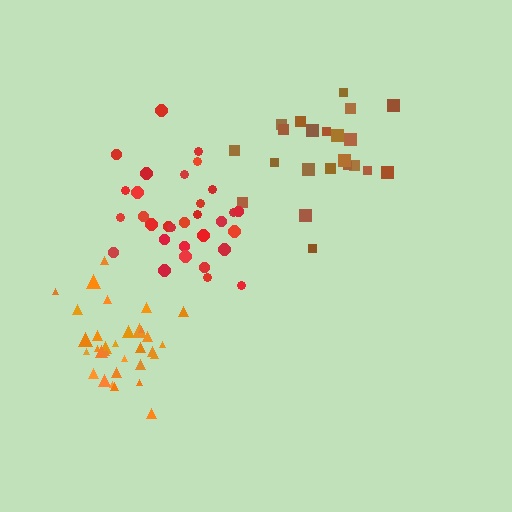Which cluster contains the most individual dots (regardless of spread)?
Orange (32).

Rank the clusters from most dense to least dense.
orange, red, brown.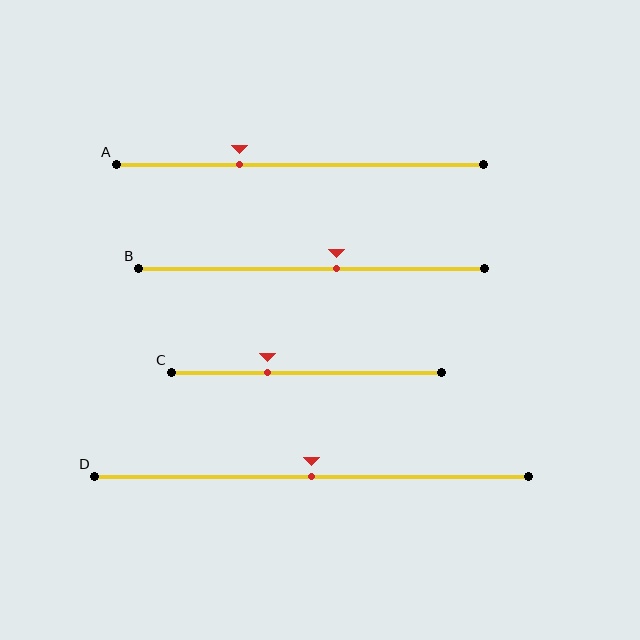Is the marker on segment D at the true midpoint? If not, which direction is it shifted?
Yes, the marker on segment D is at the true midpoint.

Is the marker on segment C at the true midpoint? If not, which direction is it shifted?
No, the marker on segment C is shifted to the left by about 14% of the segment length.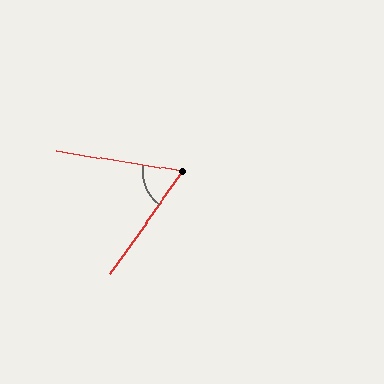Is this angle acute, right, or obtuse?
It is acute.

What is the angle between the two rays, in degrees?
Approximately 64 degrees.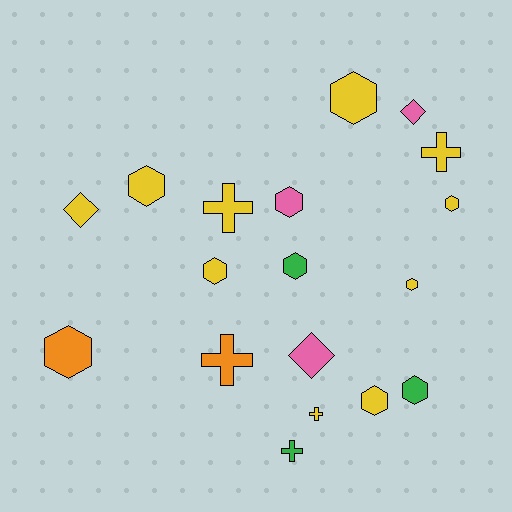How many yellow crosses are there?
There are 3 yellow crosses.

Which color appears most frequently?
Yellow, with 10 objects.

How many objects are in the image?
There are 18 objects.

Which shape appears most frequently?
Hexagon, with 10 objects.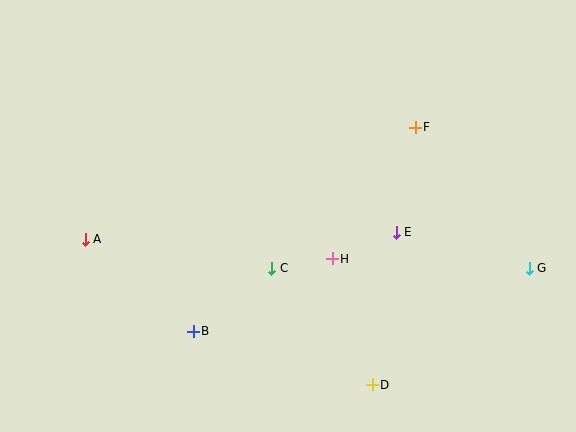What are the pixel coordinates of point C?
Point C is at (272, 268).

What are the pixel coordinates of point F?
Point F is at (415, 127).